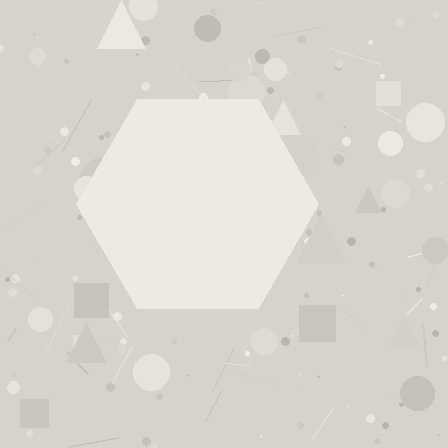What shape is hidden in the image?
A hexagon is hidden in the image.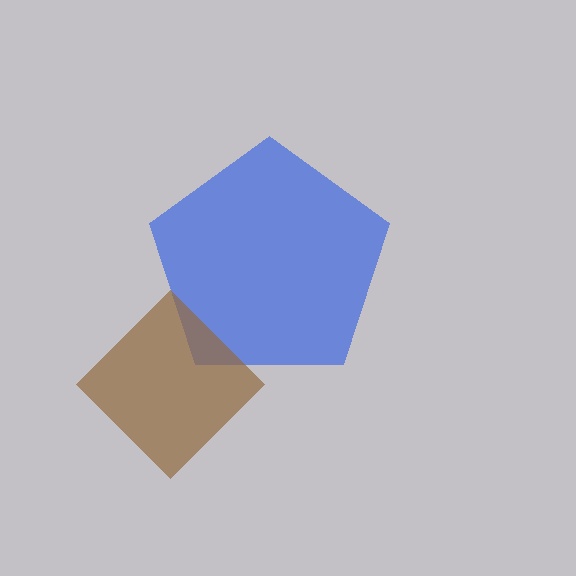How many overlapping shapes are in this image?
There are 2 overlapping shapes in the image.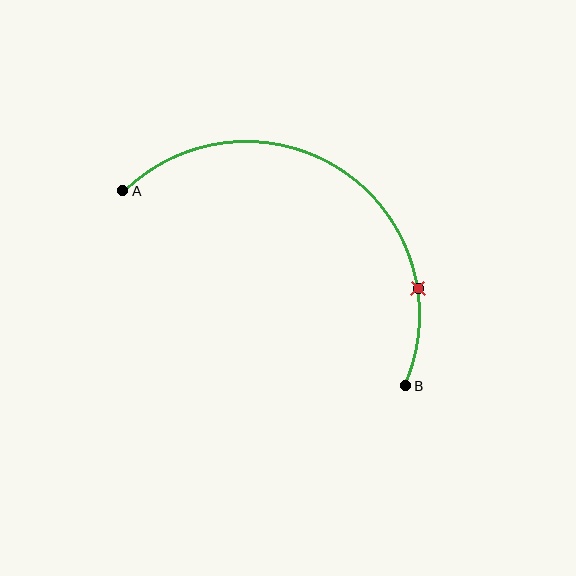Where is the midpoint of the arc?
The arc midpoint is the point on the curve farthest from the straight line joining A and B. It sits above and to the right of that line.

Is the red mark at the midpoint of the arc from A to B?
No. The red mark lies on the arc but is closer to endpoint B. The arc midpoint would be at the point on the curve equidistant along the arc from both A and B.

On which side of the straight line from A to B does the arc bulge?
The arc bulges above and to the right of the straight line connecting A and B.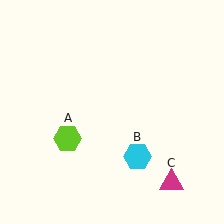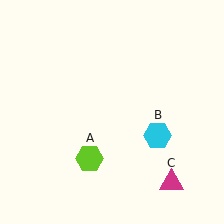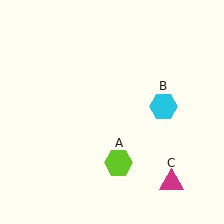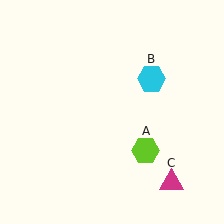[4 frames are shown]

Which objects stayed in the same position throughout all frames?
Magenta triangle (object C) remained stationary.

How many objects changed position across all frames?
2 objects changed position: lime hexagon (object A), cyan hexagon (object B).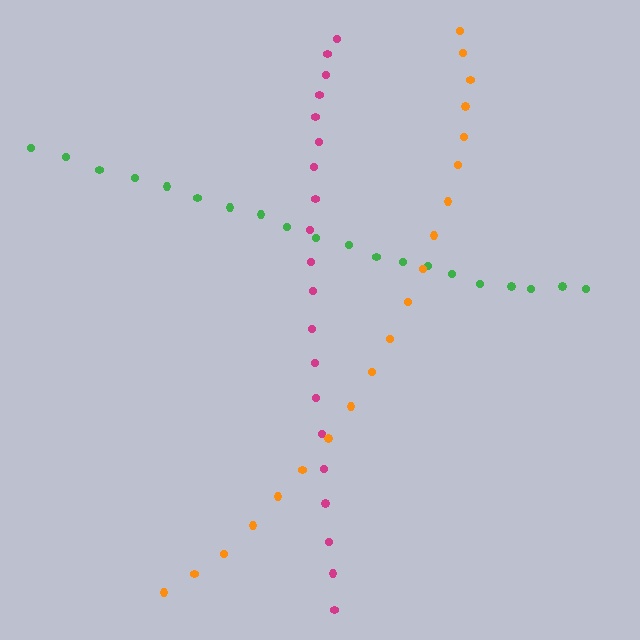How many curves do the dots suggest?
There are 3 distinct paths.